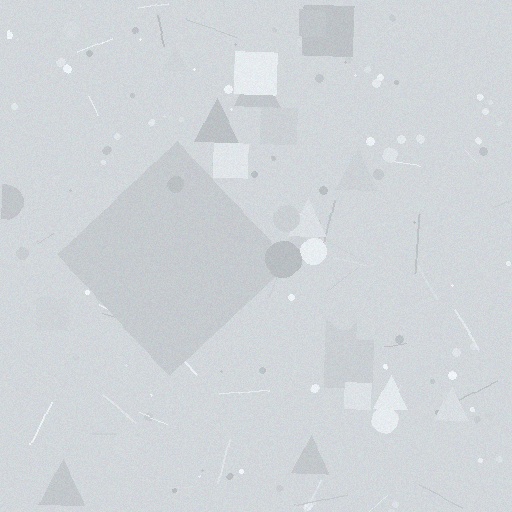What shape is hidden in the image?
A diamond is hidden in the image.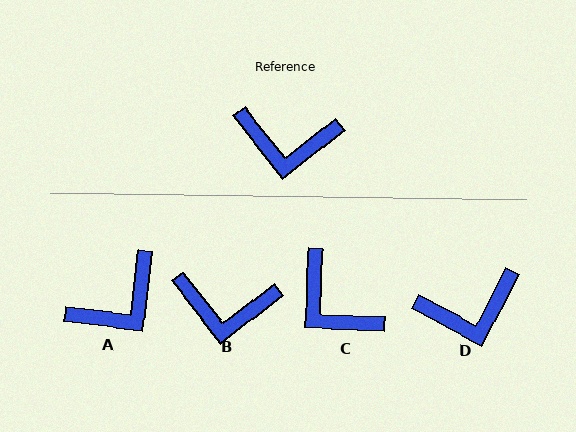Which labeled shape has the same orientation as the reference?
B.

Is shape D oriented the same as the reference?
No, it is off by about 24 degrees.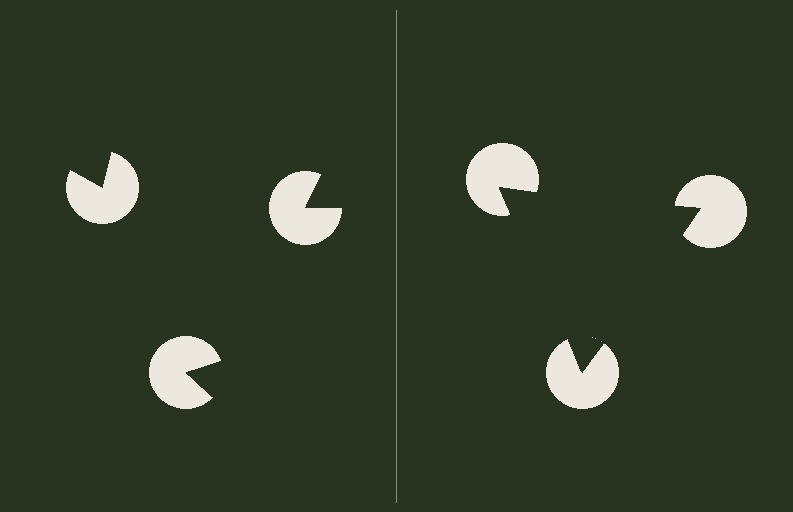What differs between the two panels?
The pac-man discs are positioned identically on both sides; only the wedge orientations differ. On the right they align to a triangle; on the left they are misaligned.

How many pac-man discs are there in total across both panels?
6 — 3 on each side.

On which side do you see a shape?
An illusory triangle appears on the right side. On the left side the wedge cuts are rotated, so no coherent shape forms.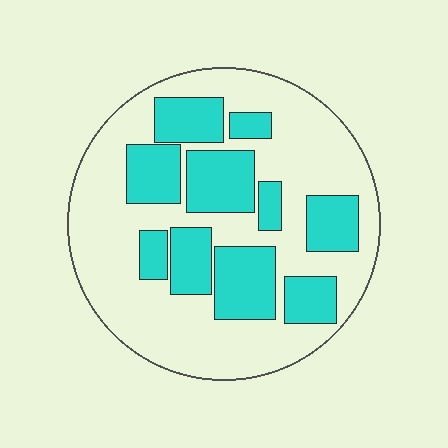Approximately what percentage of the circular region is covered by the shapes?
Approximately 35%.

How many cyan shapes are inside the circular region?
10.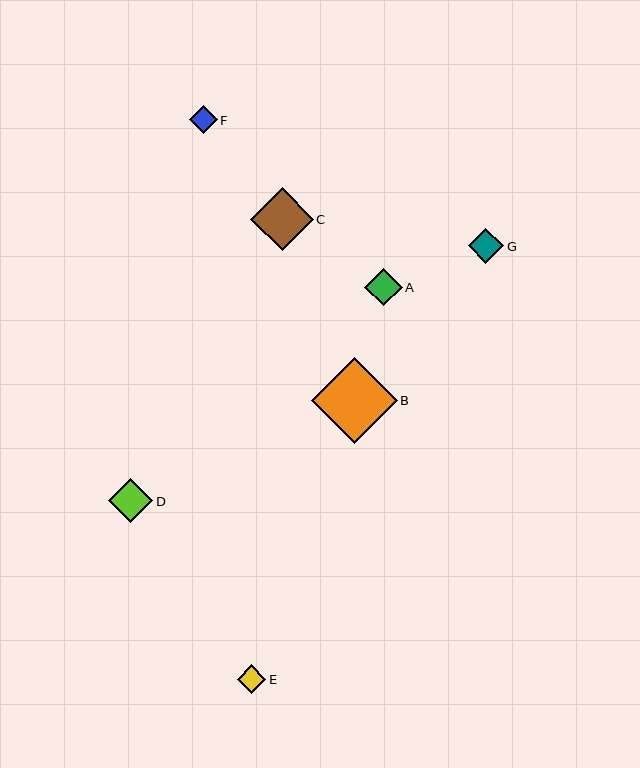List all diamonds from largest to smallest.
From largest to smallest: B, C, D, A, G, E, F.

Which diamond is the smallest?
Diamond F is the smallest with a size of approximately 28 pixels.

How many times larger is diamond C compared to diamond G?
Diamond C is approximately 1.8 times the size of diamond G.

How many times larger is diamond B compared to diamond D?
Diamond B is approximately 1.9 times the size of diamond D.